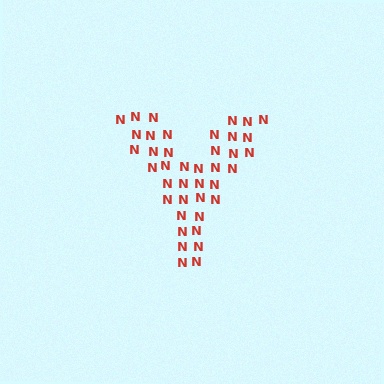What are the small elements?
The small elements are letter N's.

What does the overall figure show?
The overall figure shows the letter Y.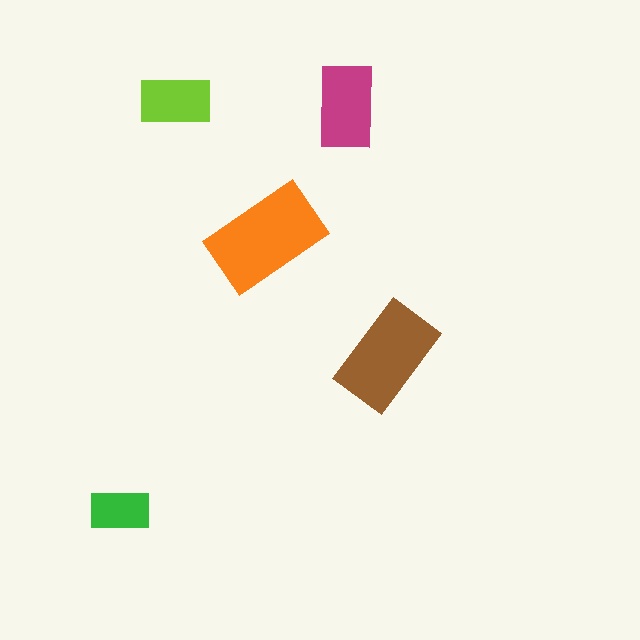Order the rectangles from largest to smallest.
the orange one, the brown one, the magenta one, the lime one, the green one.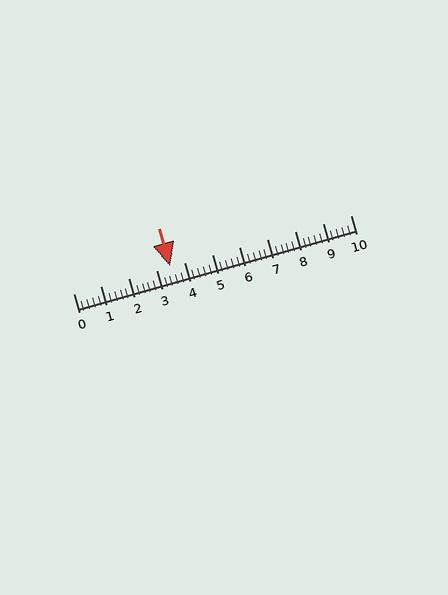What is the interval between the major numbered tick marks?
The major tick marks are spaced 1 units apart.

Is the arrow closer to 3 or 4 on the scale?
The arrow is closer to 4.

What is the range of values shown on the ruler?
The ruler shows values from 0 to 10.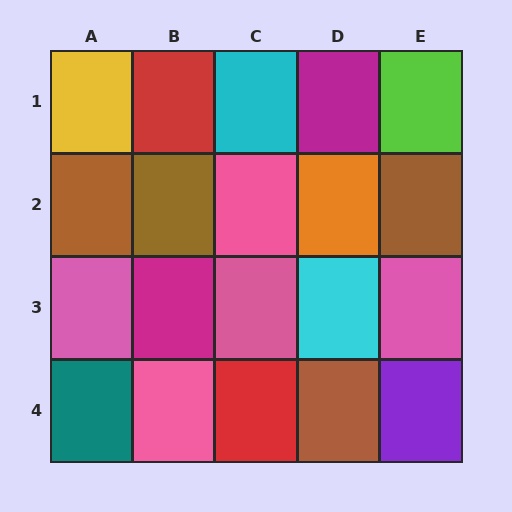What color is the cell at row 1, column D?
Magenta.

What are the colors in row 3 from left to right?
Pink, magenta, pink, cyan, pink.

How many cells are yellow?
1 cell is yellow.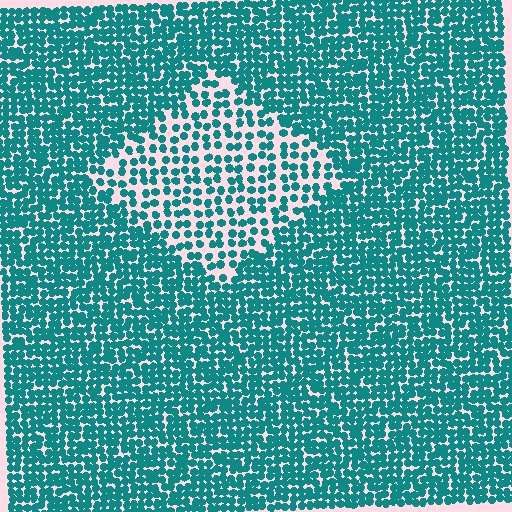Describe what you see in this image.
The image contains small teal elements arranged at two different densities. A diamond-shaped region is visible where the elements are less densely packed than the surrounding area.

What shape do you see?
I see a diamond.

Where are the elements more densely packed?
The elements are more densely packed outside the diamond boundary.